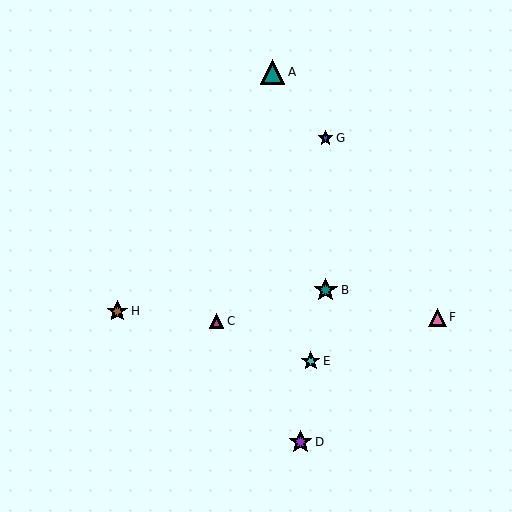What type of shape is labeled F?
Shape F is a pink triangle.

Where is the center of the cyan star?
The center of the cyan star is at (311, 361).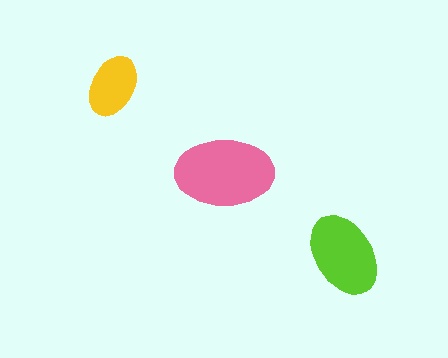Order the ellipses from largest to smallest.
the pink one, the lime one, the yellow one.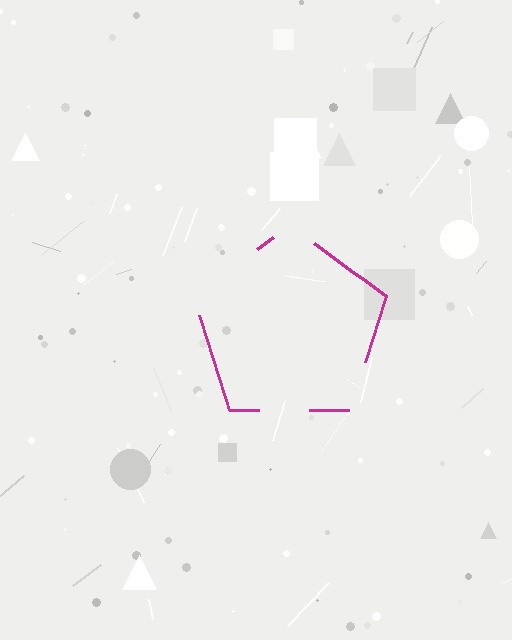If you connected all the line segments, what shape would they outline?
They would outline a pentagon.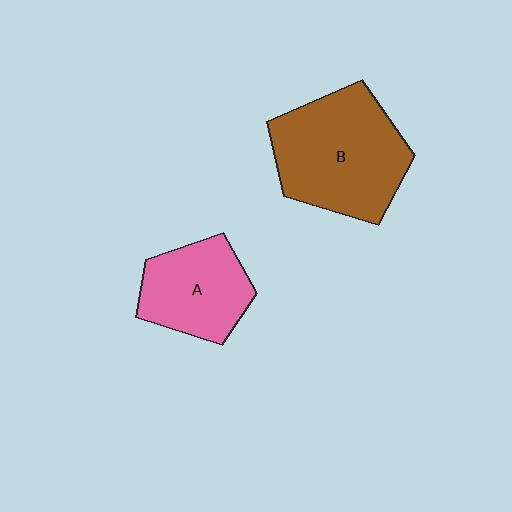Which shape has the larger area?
Shape B (brown).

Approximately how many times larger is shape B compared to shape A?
Approximately 1.5 times.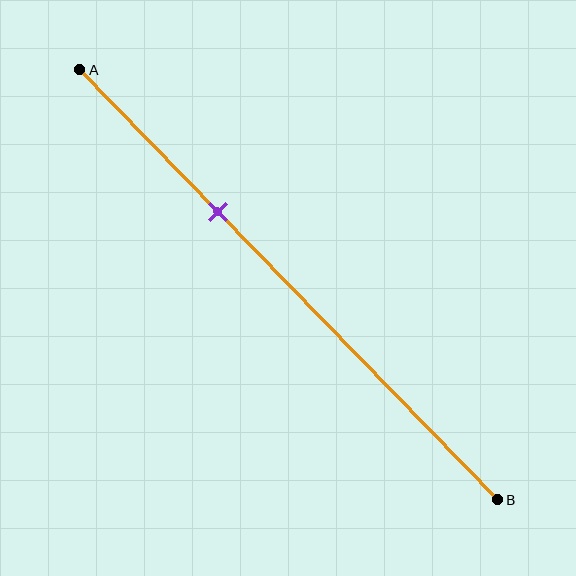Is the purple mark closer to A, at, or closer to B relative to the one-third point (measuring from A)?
The purple mark is approximately at the one-third point of segment AB.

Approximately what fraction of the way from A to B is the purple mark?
The purple mark is approximately 35% of the way from A to B.